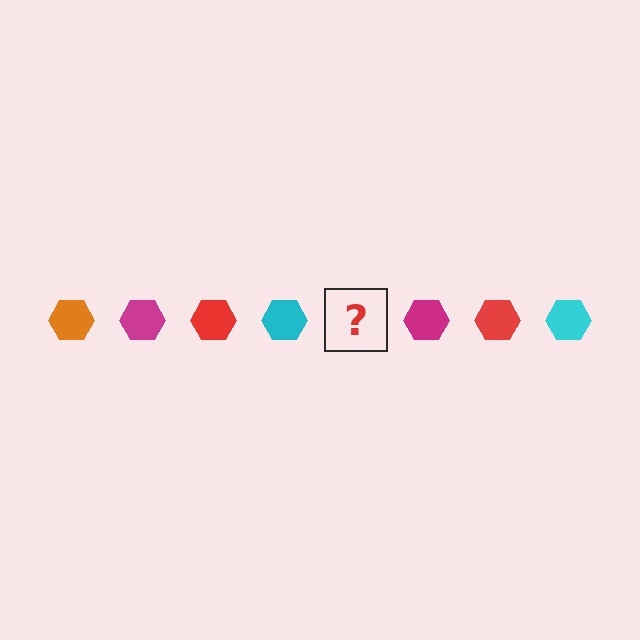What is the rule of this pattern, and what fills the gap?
The rule is that the pattern cycles through orange, magenta, red, cyan hexagons. The gap should be filled with an orange hexagon.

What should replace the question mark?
The question mark should be replaced with an orange hexagon.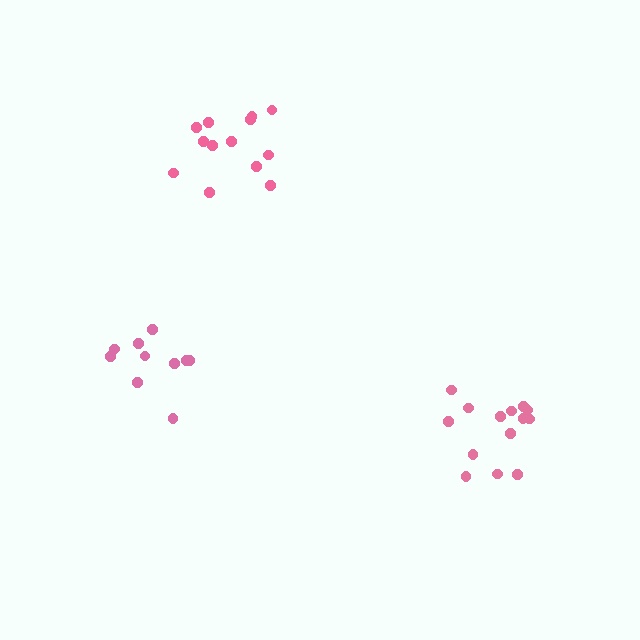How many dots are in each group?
Group 1: 13 dots, Group 2: 14 dots, Group 3: 10 dots (37 total).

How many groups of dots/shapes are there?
There are 3 groups.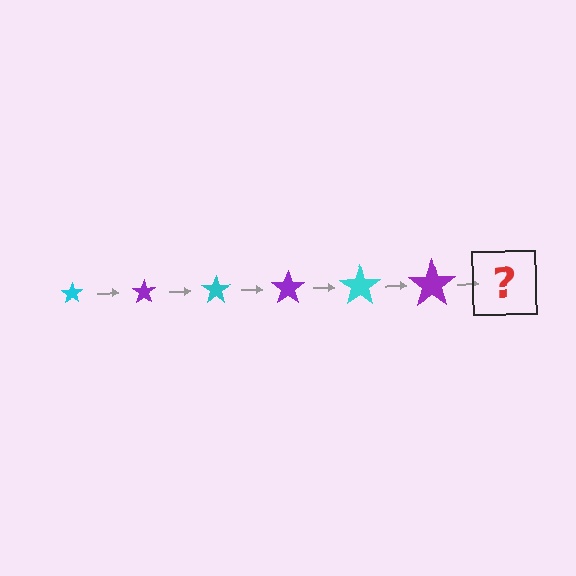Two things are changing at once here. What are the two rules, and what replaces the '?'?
The two rules are that the star grows larger each step and the color cycles through cyan and purple. The '?' should be a cyan star, larger than the previous one.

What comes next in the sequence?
The next element should be a cyan star, larger than the previous one.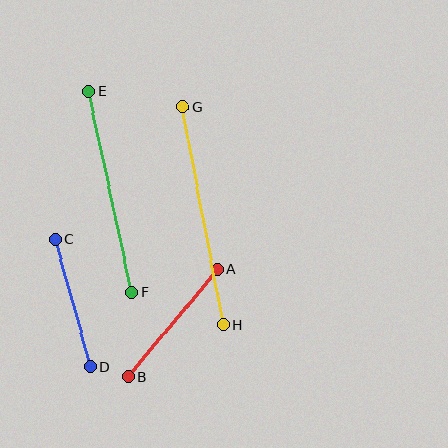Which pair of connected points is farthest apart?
Points G and H are farthest apart.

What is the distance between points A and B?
The distance is approximately 140 pixels.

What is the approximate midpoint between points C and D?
The midpoint is at approximately (73, 303) pixels.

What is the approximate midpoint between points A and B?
The midpoint is at approximately (173, 323) pixels.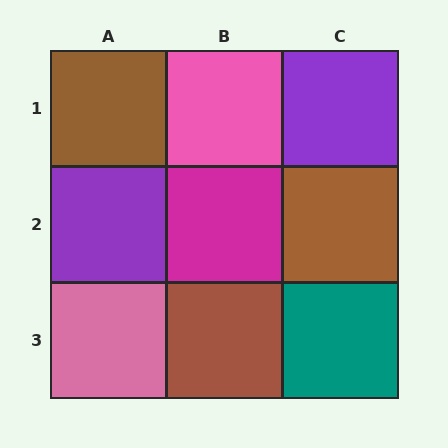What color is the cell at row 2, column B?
Magenta.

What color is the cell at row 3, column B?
Brown.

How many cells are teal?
1 cell is teal.